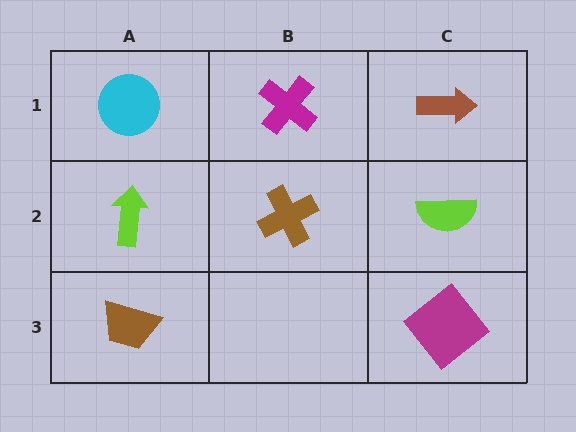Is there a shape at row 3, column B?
No, that cell is empty.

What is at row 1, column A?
A cyan circle.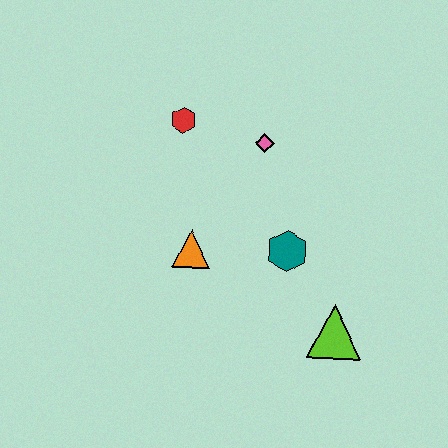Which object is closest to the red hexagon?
The pink diamond is closest to the red hexagon.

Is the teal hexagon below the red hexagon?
Yes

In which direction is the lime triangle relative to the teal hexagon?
The lime triangle is below the teal hexagon.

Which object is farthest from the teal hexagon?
The red hexagon is farthest from the teal hexagon.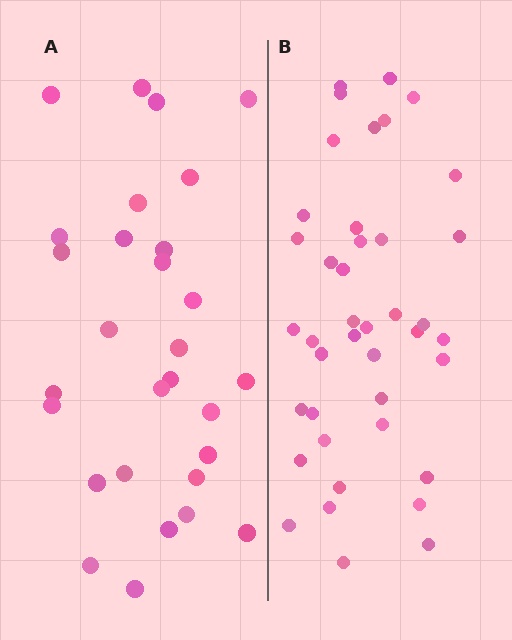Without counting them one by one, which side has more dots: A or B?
Region B (the right region) has more dots.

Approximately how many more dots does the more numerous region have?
Region B has roughly 12 or so more dots than region A.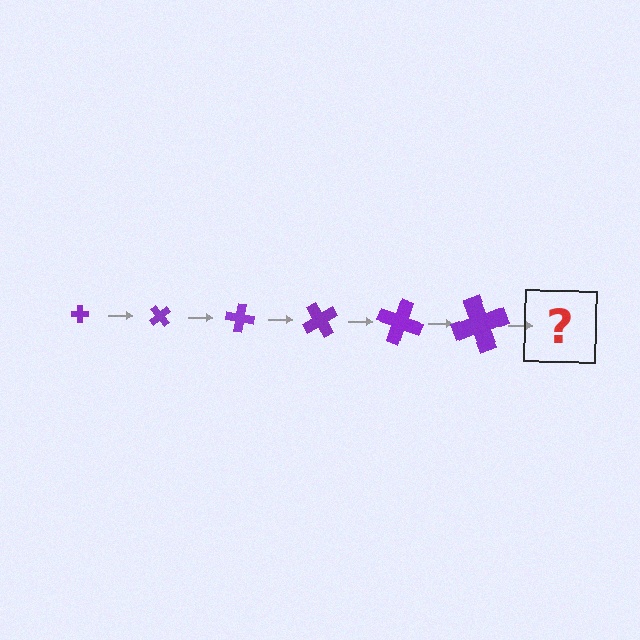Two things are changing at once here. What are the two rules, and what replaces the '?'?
The two rules are that the cross grows larger each step and it rotates 50 degrees each step. The '?' should be a cross, larger than the previous one and rotated 300 degrees from the start.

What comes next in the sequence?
The next element should be a cross, larger than the previous one and rotated 300 degrees from the start.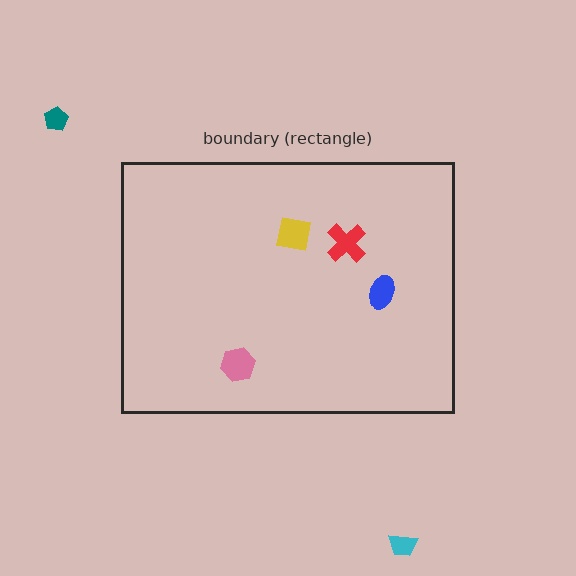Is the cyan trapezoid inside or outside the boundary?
Outside.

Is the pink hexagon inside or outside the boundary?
Inside.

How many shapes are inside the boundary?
4 inside, 2 outside.